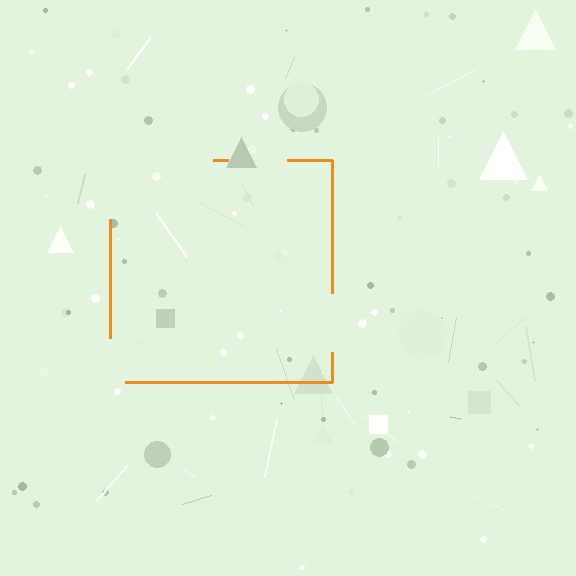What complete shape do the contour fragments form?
The contour fragments form a square.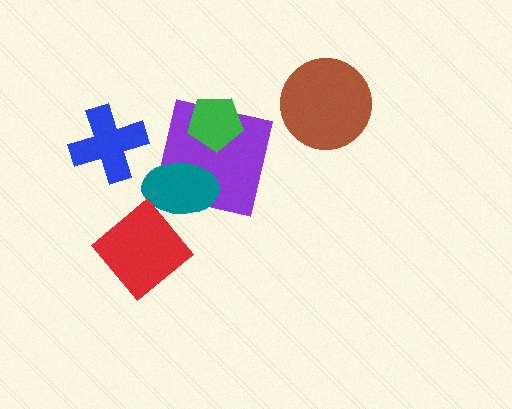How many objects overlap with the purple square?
2 objects overlap with the purple square.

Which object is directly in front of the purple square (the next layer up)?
The green pentagon is directly in front of the purple square.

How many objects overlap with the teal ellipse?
1 object overlaps with the teal ellipse.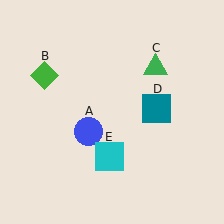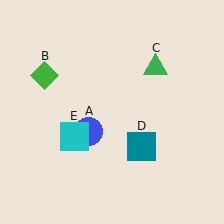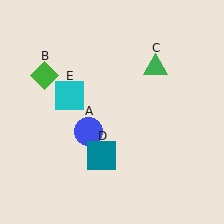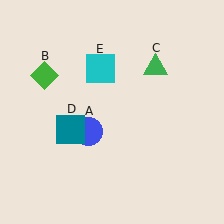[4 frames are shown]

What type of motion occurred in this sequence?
The teal square (object D), cyan square (object E) rotated clockwise around the center of the scene.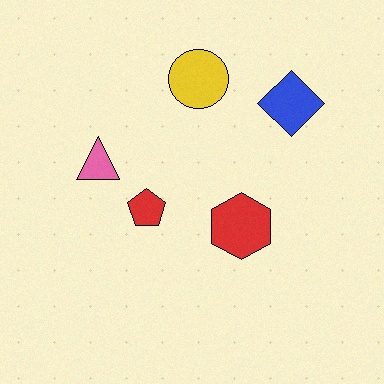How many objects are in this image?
There are 5 objects.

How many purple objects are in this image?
There are no purple objects.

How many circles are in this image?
There is 1 circle.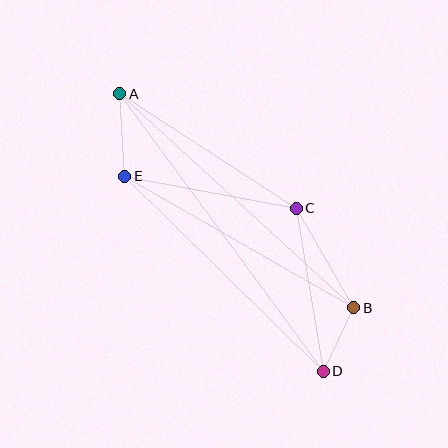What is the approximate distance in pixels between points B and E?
The distance between B and E is approximately 264 pixels.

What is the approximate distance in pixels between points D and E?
The distance between D and E is approximately 278 pixels.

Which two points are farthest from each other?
Points A and D are farthest from each other.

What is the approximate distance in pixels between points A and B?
The distance between A and B is approximately 317 pixels.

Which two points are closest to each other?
Points B and D are closest to each other.